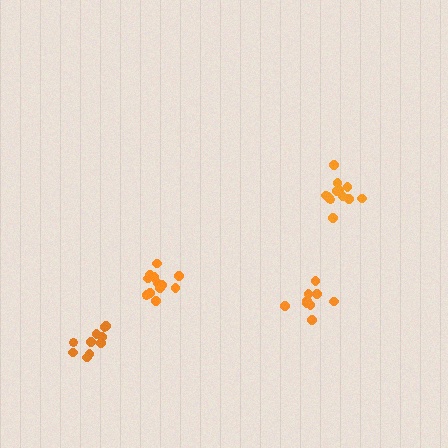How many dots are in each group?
Group 1: 9 dots, Group 2: 13 dots, Group 3: 12 dots, Group 4: 10 dots (44 total).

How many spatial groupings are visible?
There are 4 spatial groupings.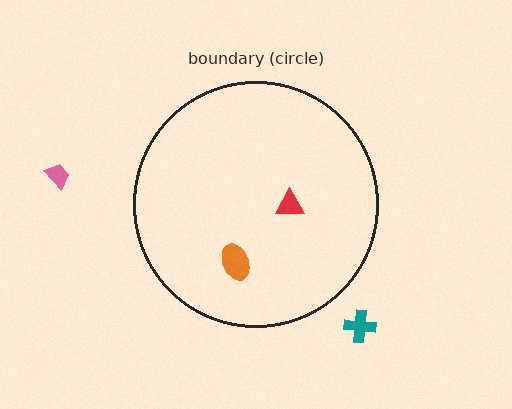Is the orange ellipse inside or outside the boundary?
Inside.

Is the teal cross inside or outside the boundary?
Outside.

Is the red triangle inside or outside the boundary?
Inside.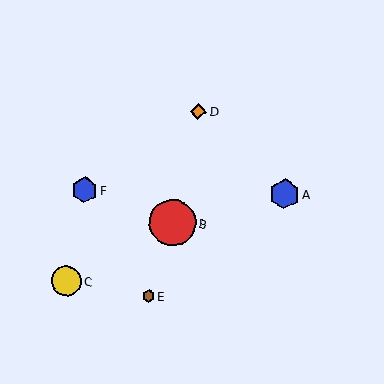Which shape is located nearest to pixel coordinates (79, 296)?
The yellow circle (labeled C) at (66, 281) is nearest to that location.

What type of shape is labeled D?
Shape D is an orange diamond.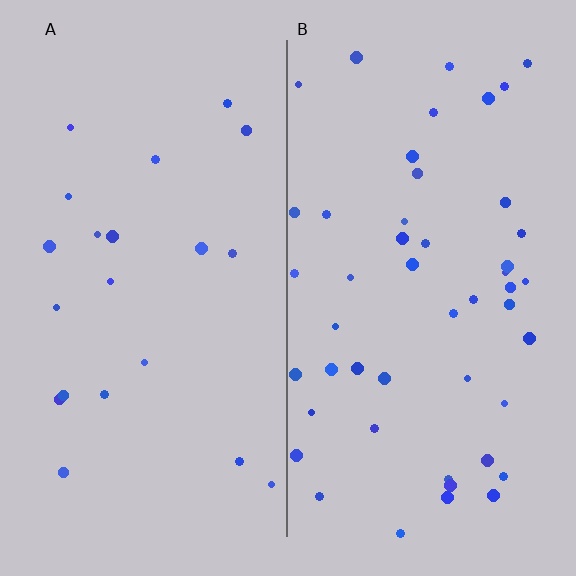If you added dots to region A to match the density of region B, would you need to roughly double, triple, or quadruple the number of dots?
Approximately double.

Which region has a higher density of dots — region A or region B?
B (the right).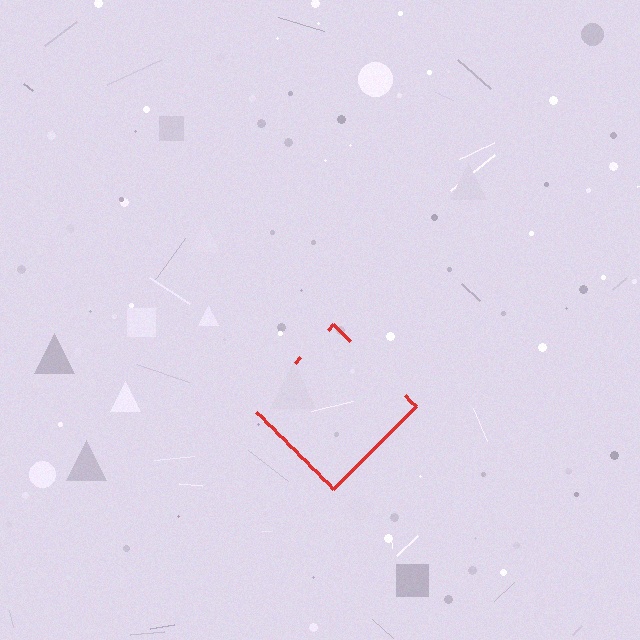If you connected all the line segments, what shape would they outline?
They would outline a diamond.